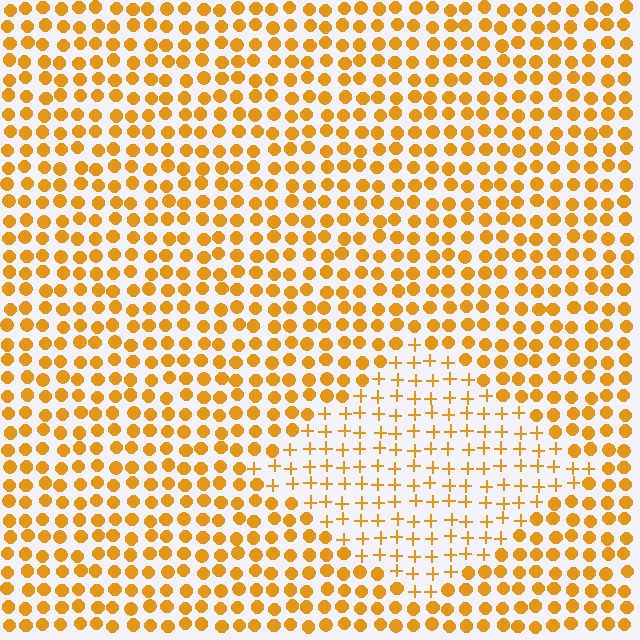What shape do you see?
I see a diamond.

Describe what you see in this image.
The image is filled with small orange elements arranged in a uniform grid. A diamond-shaped region contains plus signs, while the surrounding area contains circles. The boundary is defined purely by the change in element shape.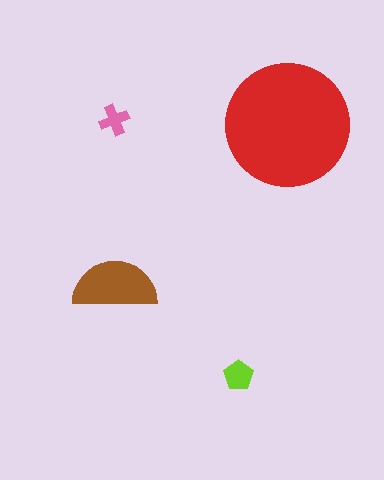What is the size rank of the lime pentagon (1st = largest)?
3rd.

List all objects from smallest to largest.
The pink cross, the lime pentagon, the brown semicircle, the red circle.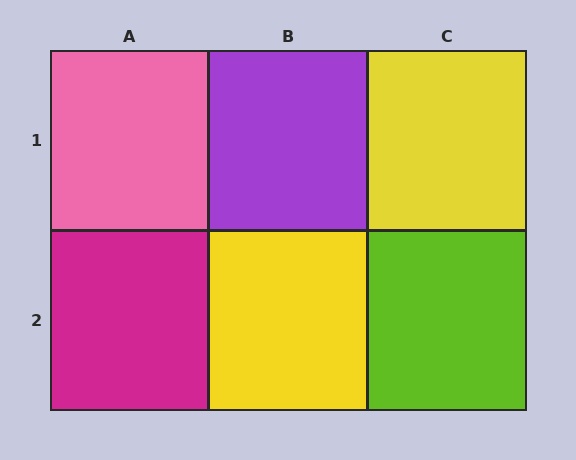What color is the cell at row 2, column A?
Magenta.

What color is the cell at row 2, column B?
Yellow.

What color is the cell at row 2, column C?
Lime.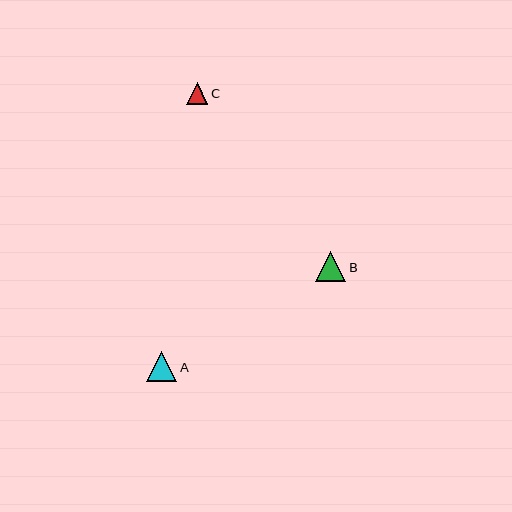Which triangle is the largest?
Triangle B is the largest with a size of approximately 30 pixels.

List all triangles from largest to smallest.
From largest to smallest: B, A, C.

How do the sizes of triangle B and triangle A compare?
Triangle B and triangle A are approximately the same size.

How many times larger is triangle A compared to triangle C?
Triangle A is approximately 1.4 times the size of triangle C.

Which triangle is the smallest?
Triangle C is the smallest with a size of approximately 21 pixels.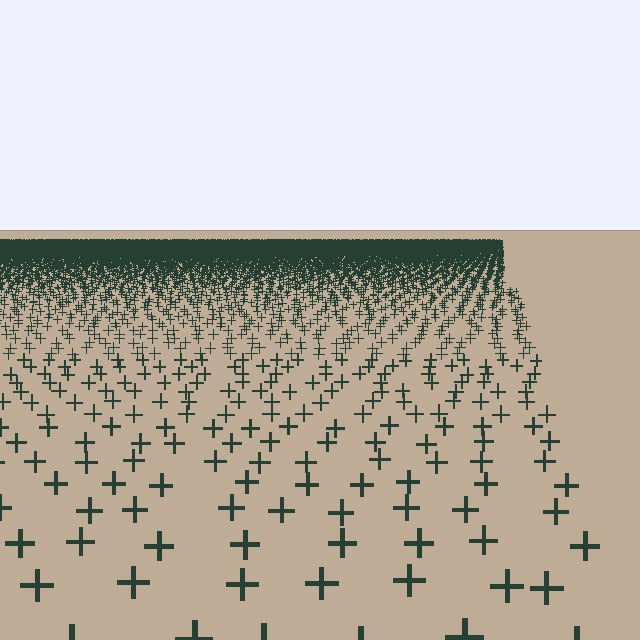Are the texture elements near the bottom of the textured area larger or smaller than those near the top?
Larger. Near the bottom, elements are closer to the viewer and appear at a bigger on-screen size.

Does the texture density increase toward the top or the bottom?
Density increases toward the top.